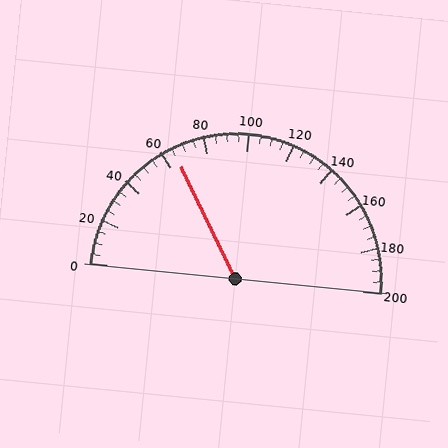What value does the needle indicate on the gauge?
The needle indicates approximately 65.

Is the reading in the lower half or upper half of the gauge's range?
The reading is in the lower half of the range (0 to 200).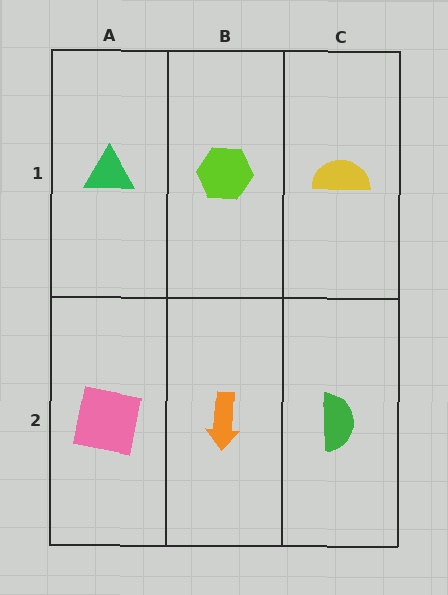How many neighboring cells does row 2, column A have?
2.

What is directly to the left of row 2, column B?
A pink square.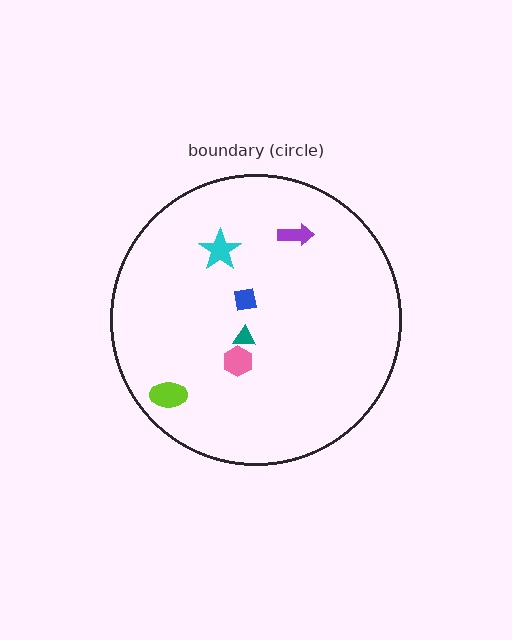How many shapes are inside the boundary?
6 inside, 0 outside.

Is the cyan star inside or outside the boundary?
Inside.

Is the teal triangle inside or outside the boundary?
Inside.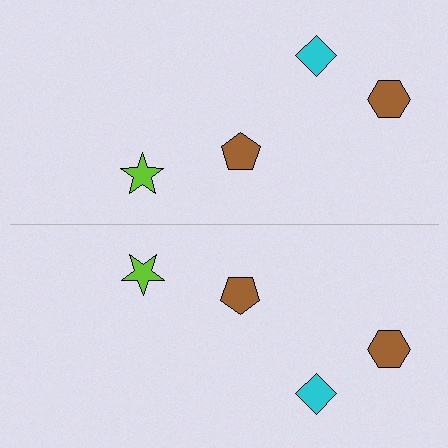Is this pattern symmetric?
Yes, this pattern has bilateral (reflection) symmetry.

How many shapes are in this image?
There are 8 shapes in this image.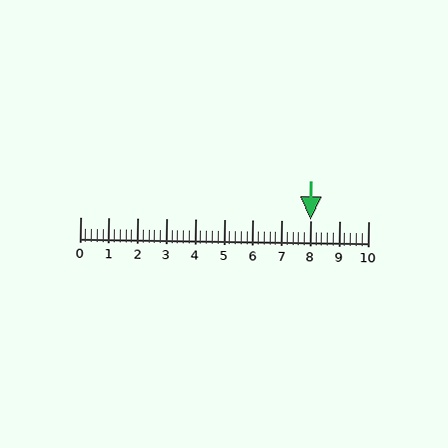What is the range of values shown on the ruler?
The ruler shows values from 0 to 10.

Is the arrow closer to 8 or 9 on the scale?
The arrow is closer to 8.